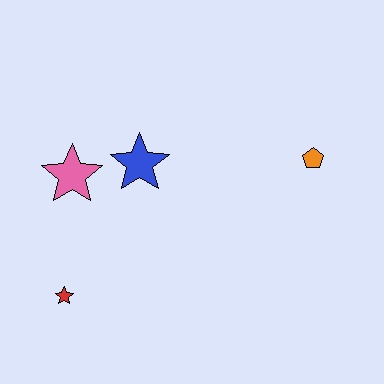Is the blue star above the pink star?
Yes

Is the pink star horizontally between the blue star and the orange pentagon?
No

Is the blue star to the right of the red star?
Yes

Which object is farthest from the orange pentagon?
The red star is farthest from the orange pentagon.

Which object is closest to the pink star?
The blue star is closest to the pink star.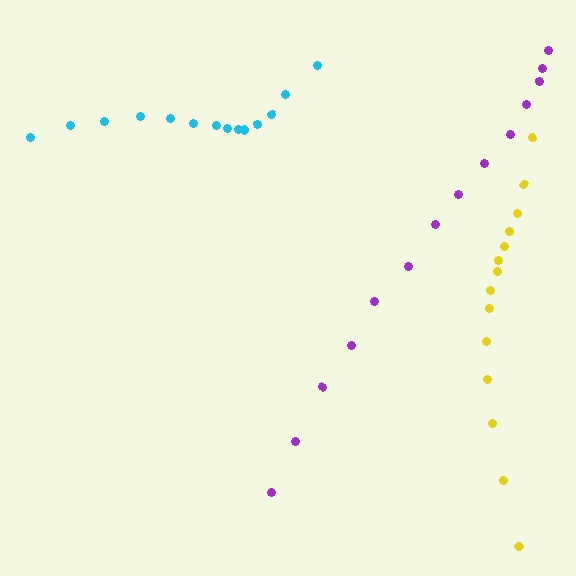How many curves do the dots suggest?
There are 3 distinct paths.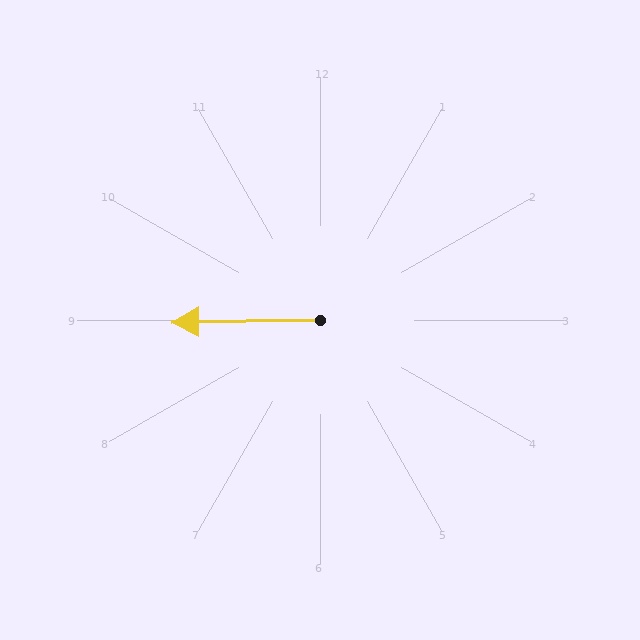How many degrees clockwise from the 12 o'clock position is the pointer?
Approximately 269 degrees.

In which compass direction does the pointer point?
West.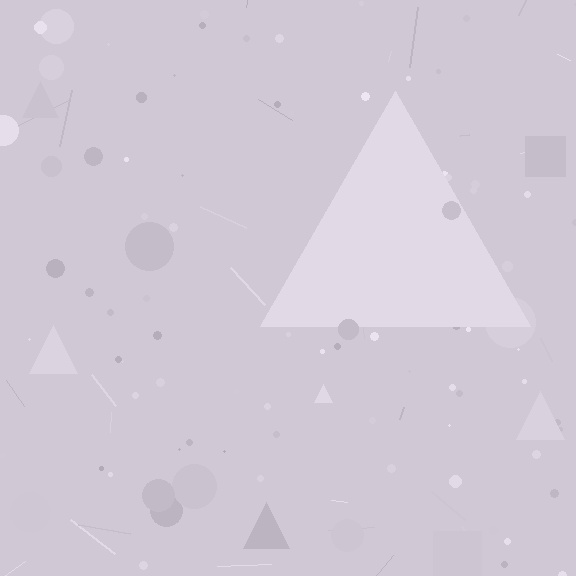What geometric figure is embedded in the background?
A triangle is embedded in the background.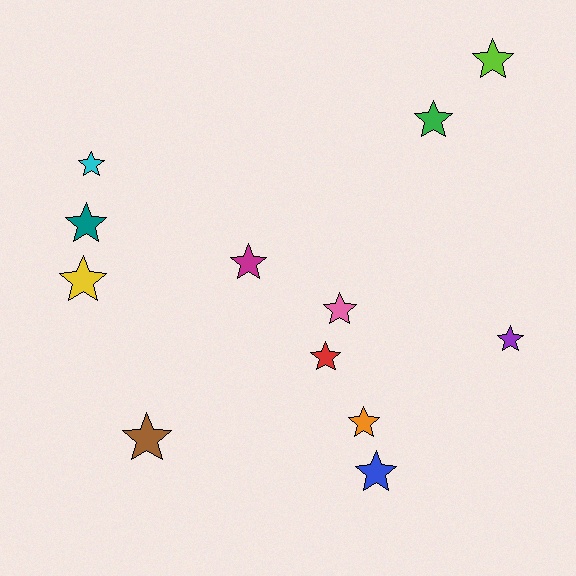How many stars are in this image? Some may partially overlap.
There are 12 stars.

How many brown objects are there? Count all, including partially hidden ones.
There is 1 brown object.